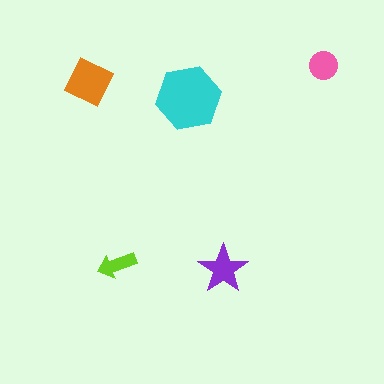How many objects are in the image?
There are 5 objects in the image.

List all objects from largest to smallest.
The cyan hexagon, the orange square, the purple star, the pink circle, the lime arrow.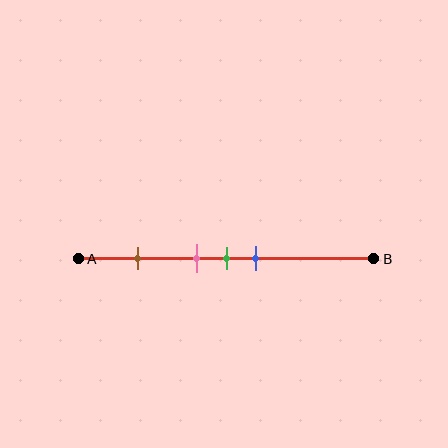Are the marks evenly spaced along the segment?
No, the marks are not evenly spaced.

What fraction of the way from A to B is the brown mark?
The brown mark is approximately 20% (0.2) of the way from A to B.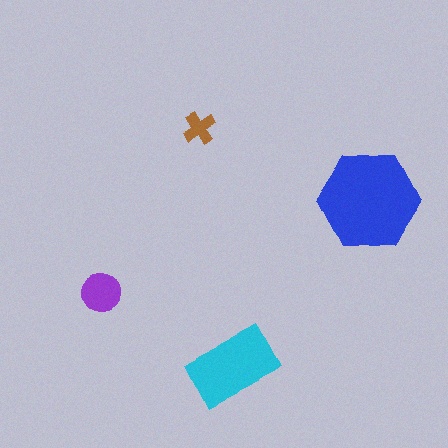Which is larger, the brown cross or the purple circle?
The purple circle.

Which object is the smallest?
The brown cross.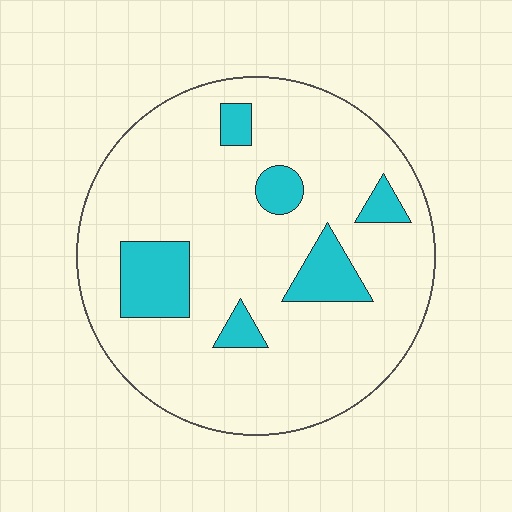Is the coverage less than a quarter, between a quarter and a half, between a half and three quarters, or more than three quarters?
Less than a quarter.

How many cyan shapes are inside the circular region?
6.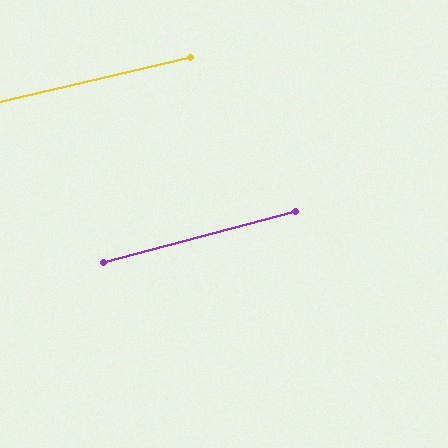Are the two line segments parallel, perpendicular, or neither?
Parallel — their directions differ by only 1.8°.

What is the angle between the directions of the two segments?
Approximately 2 degrees.